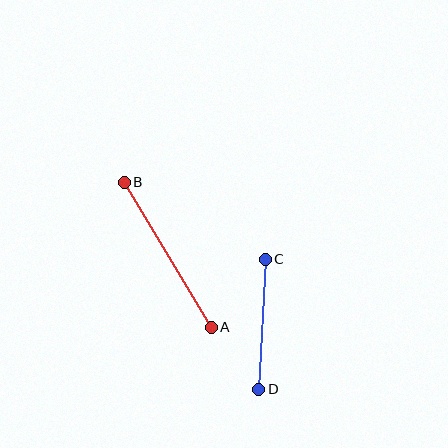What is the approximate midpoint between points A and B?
The midpoint is at approximately (168, 255) pixels.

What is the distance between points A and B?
The distance is approximately 169 pixels.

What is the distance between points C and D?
The distance is approximately 130 pixels.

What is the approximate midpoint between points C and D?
The midpoint is at approximately (262, 324) pixels.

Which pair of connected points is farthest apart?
Points A and B are farthest apart.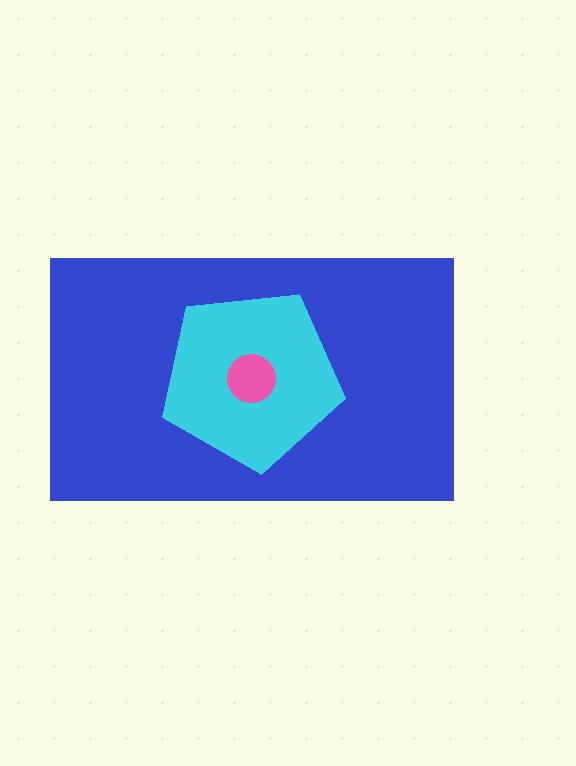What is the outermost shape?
The blue rectangle.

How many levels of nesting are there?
3.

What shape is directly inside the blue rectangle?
The cyan pentagon.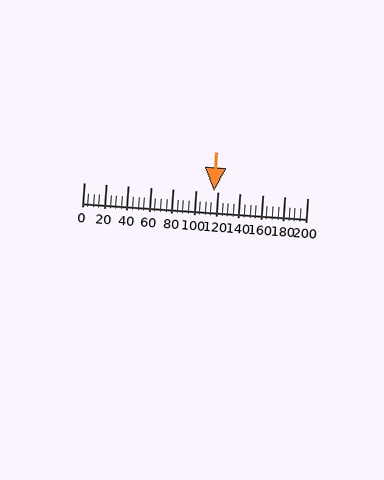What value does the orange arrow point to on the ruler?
The orange arrow points to approximately 116.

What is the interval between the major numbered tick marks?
The major tick marks are spaced 20 units apart.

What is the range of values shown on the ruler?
The ruler shows values from 0 to 200.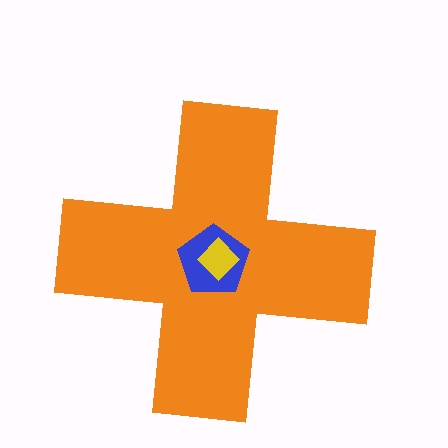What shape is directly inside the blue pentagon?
The yellow diamond.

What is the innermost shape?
The yellow diamond.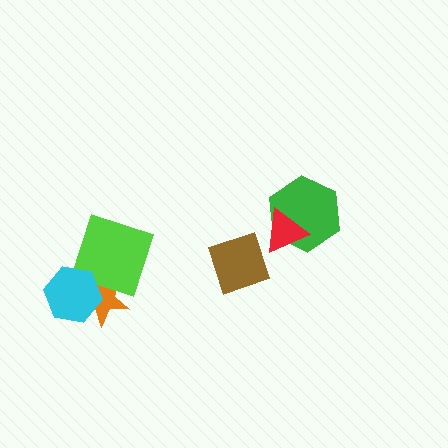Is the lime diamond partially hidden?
Yes, it is partially covered by another shape.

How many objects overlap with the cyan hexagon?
2 objects overlap with the cyan hexagon.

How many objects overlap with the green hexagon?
1 object overlaps with the green hexagon.